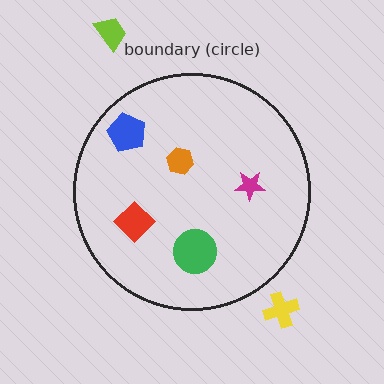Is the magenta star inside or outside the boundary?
Inside.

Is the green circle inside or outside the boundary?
Inside.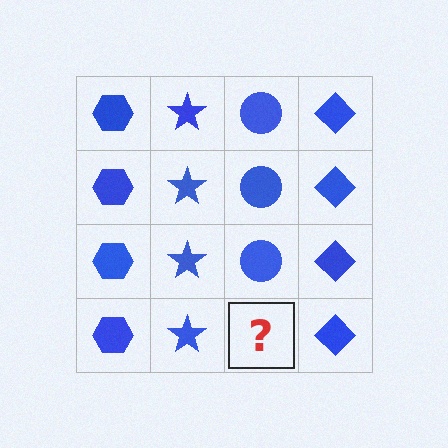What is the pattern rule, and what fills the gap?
The rule is that each column has a consistent shape. The gap should be filled with a blue circle.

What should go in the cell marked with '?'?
The missing cell should contain a blue circle.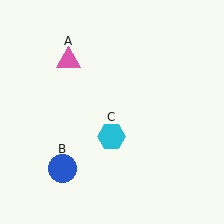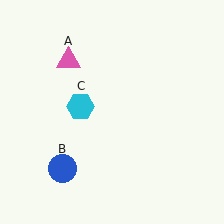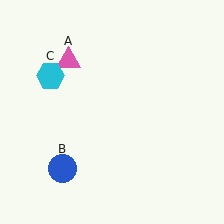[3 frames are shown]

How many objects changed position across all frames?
1 object changed position: cyan hexagon (object C).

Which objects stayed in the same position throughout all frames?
Pink triangle (object A) and blue circle (object B) remained stationary.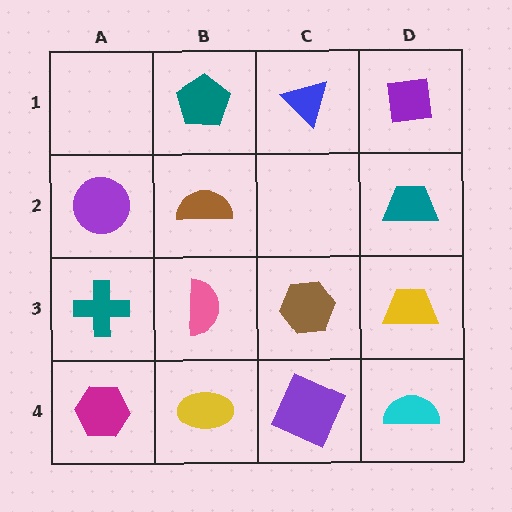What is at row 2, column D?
A teal trapezoid.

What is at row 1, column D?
A purple square.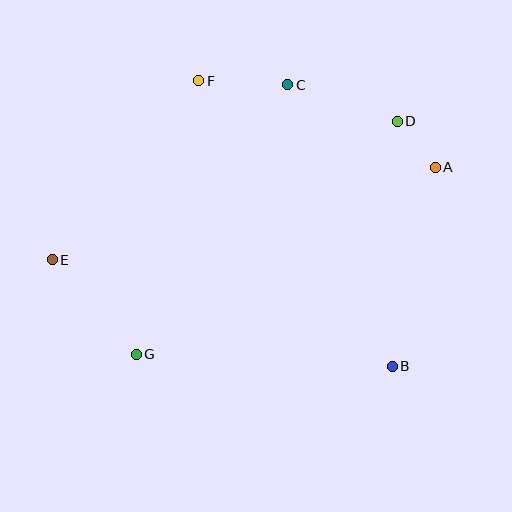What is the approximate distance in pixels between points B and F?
The distance between B and F is approximately 345 pixels.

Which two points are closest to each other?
Points A and D are closest to each other.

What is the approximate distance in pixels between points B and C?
The distance between B and C is approximately 300 pixels.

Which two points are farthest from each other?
Points A and E are farthest from each other.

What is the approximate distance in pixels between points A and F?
The distance between A and F is approximately 252 pixels.